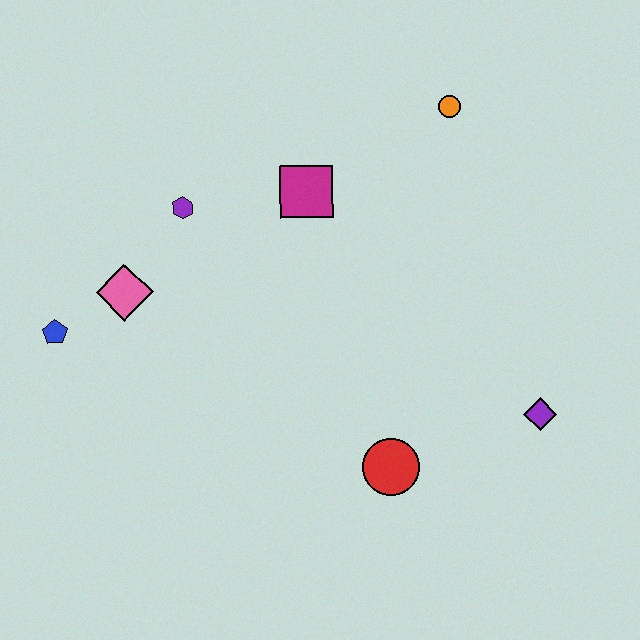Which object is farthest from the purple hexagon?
The purple diamond is farthest from the purple hexagon.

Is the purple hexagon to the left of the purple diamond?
Yes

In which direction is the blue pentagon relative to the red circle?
The blue pentagon is to the left of the red circle.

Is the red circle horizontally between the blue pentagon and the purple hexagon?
No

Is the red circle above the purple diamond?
No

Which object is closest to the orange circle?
The magenta square is closest to the orange circle.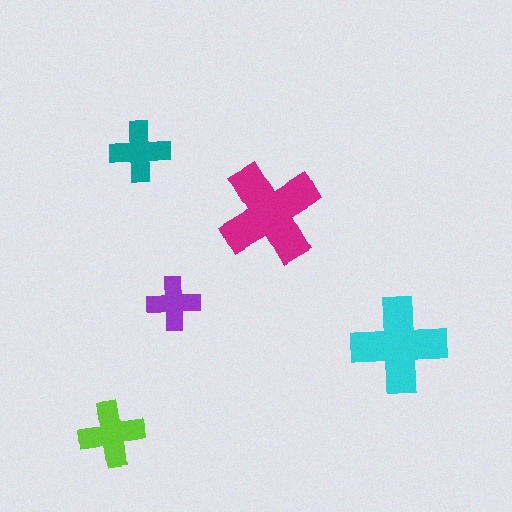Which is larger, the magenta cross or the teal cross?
The magenta one.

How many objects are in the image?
There are 5 objects in the image.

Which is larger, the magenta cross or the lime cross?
The magenta one.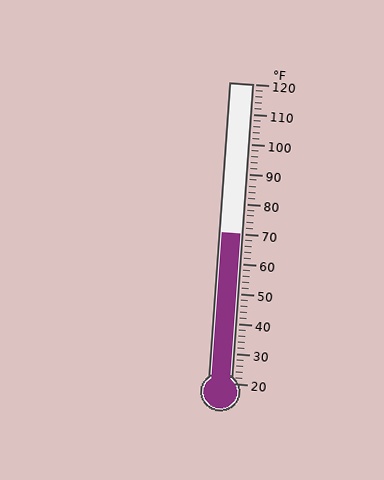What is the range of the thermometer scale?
The thermometer scale ranges from 20°F to 120°F.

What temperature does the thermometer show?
The thermometer shows approximately 70°F.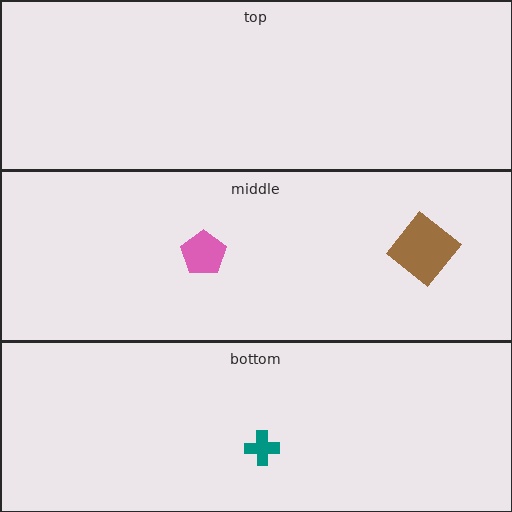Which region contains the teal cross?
The bottom region.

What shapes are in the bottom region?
The teal cross.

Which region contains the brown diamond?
The middle region.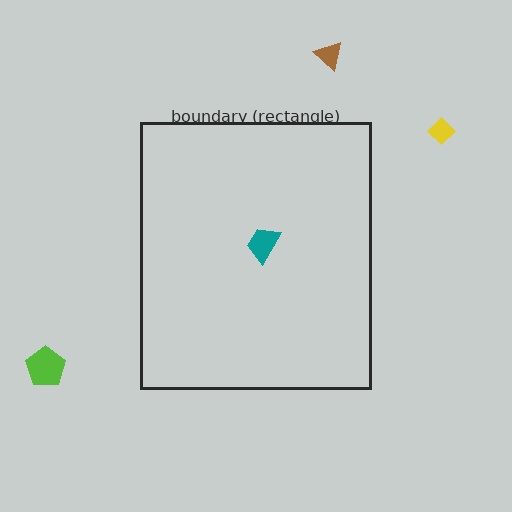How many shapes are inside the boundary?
1 inside, 3 outside.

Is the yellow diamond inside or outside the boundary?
Outside.